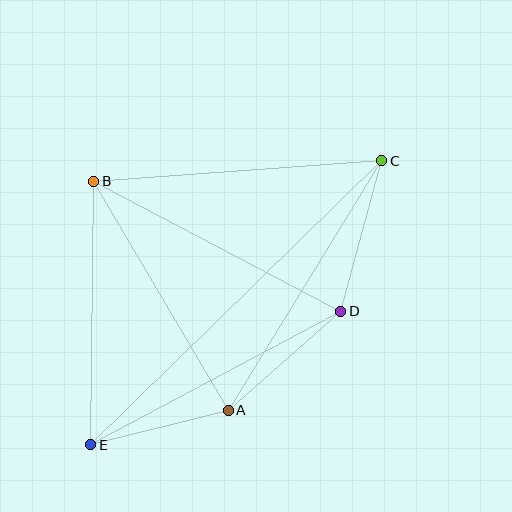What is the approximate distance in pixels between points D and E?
The distance between D and E is approximately 283 pixels.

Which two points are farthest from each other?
Points C and E are farthest from each other.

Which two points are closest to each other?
Points A and E are closest to each other.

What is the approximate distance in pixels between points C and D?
The distance between C and D is approximately 156 pixels.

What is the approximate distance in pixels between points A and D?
The distance between A and D is approximately 150 pixels.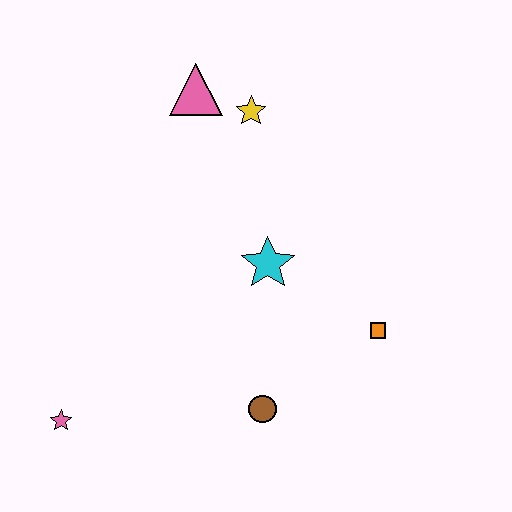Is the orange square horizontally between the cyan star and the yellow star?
No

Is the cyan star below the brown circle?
No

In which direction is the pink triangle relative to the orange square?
The pink triangle is above the orange square.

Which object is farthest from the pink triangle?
The pink star is farthest from the pink triangle.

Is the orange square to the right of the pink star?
Yes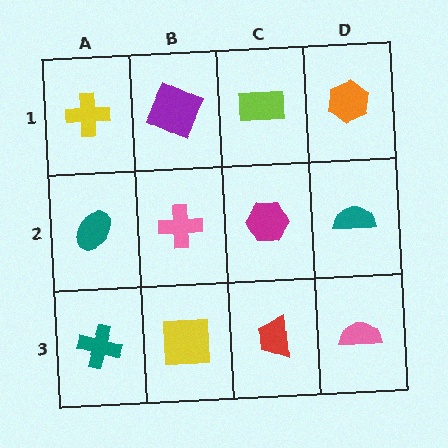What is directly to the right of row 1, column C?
An orange hexagon.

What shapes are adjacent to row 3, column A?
A teal ellipse (row 2, column A), a yellow square (row 3, column B).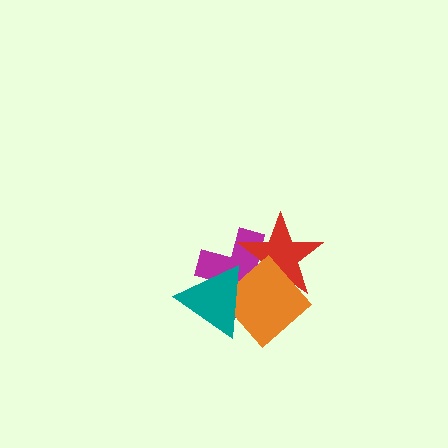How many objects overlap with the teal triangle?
2 objects overlap with the teal triangle.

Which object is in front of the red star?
The orange diamond is in front of the red star.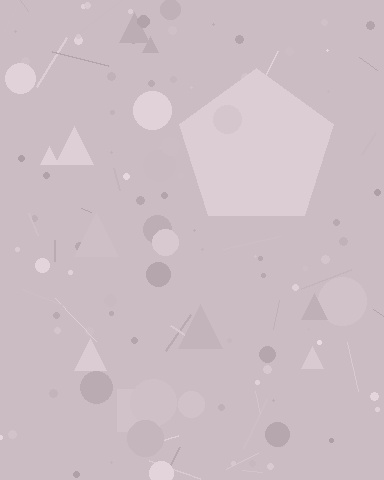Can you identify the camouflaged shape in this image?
The camouflaged shape is a pentagon.